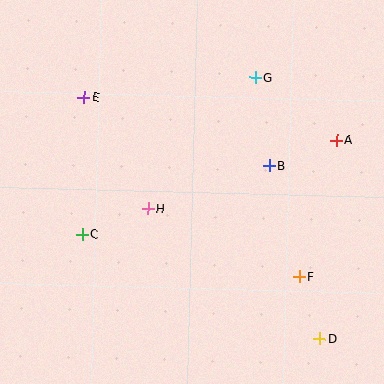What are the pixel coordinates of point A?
Point A is at (337, 140).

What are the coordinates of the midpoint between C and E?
The midpoint between C and E is at (83, 166).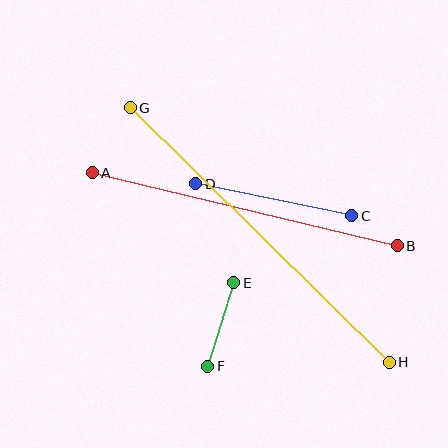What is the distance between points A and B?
The distance is approximately 313 pixels.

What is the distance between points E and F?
The distance is approximately 88 pixels.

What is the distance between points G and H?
The distance is approximately 363 pixels.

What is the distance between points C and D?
The distance is approximately 159 pixels.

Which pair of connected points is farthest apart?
Points G and H are farthest apart.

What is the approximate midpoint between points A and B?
The midpoint is at approximately (245, 209) pixels.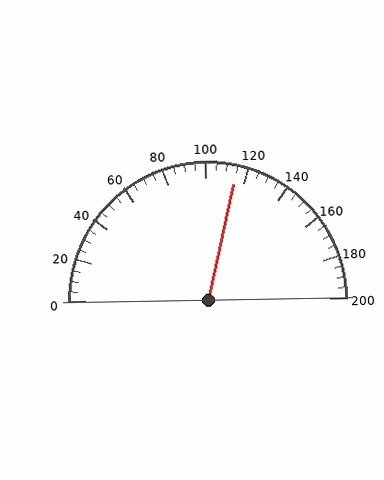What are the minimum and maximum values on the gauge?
The gauge ranges from 0 to 200.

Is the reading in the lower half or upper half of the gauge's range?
The reading is in the upper half of the range (0 to 200).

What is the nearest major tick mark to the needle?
The nearest major tick mark is 120.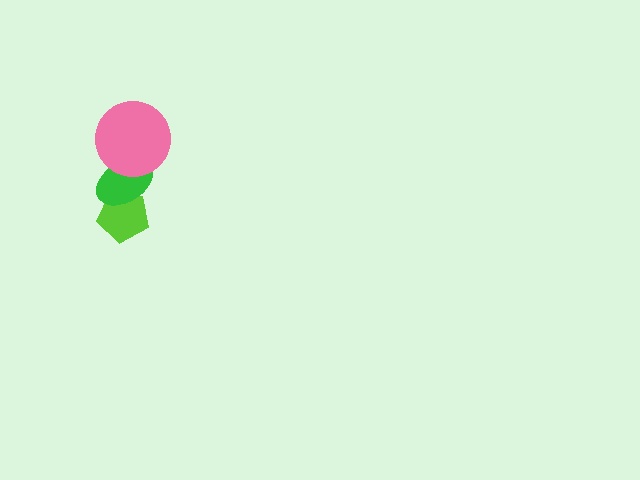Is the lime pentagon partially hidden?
Yes, it is partially covered by another shape.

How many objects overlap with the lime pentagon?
1 object overlaps with the lime pentagon.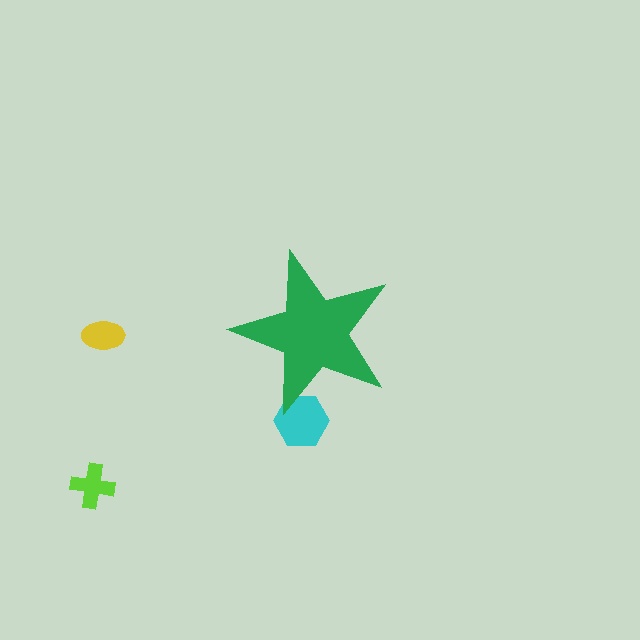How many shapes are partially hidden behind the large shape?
1 shape is partially hidden.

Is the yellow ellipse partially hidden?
No, the yellow ellipse is fully visible.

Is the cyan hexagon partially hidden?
Yes, the cyan hexagon is partially hidden behind the green star.